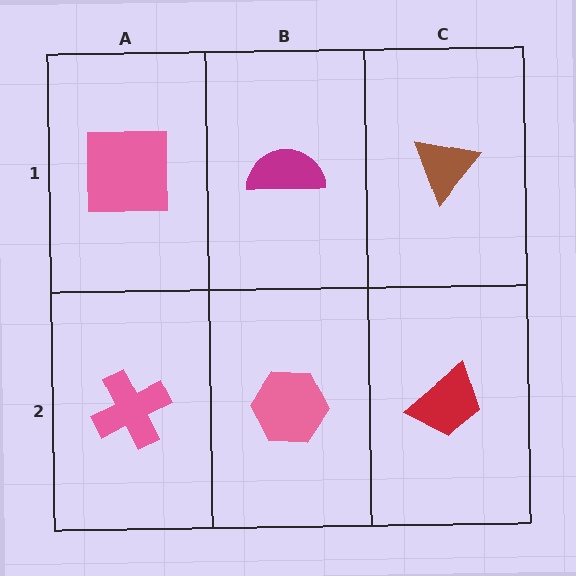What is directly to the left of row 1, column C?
A magenta semicircle.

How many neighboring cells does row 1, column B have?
3.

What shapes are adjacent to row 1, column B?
A pink hexagon (row 2, column B), a pink square (row 1, column A), a brown triangle (row 1, column C).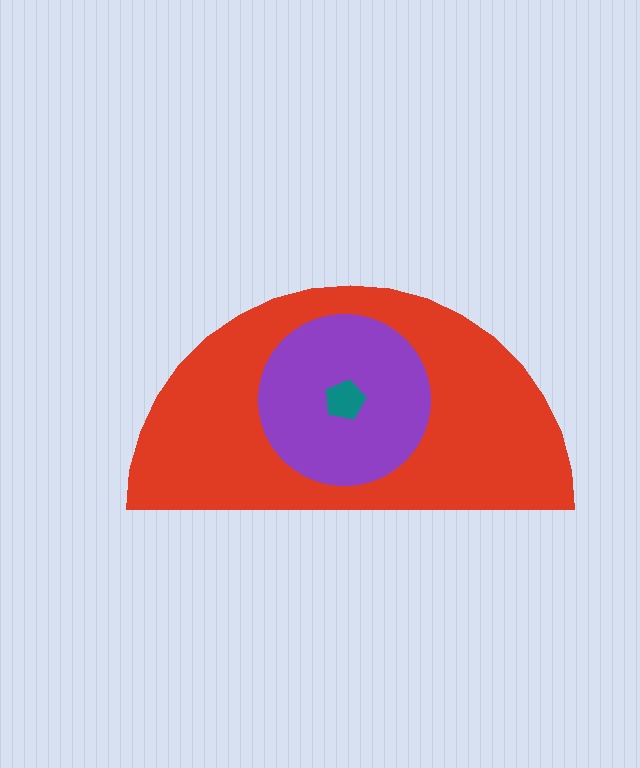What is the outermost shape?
The red semicircle.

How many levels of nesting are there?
3.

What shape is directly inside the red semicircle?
The purple circle.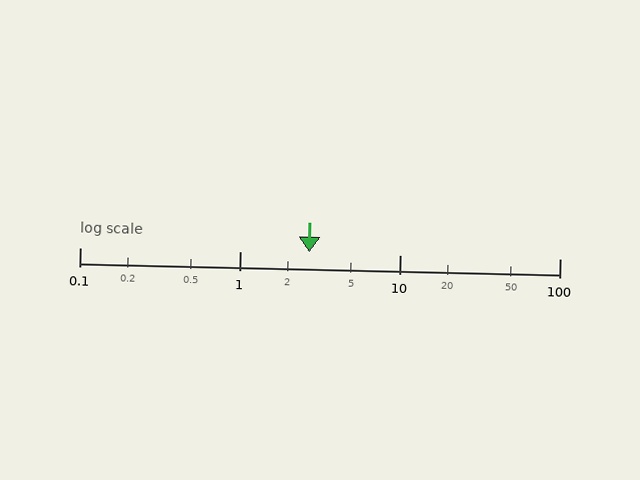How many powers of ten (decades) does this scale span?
The scale spans 3 decades, from 0.1 to 100.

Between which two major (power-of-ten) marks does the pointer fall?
The pointer is between 1 and 10.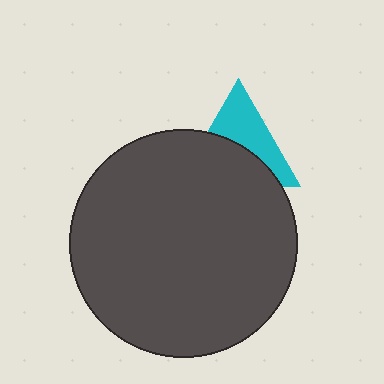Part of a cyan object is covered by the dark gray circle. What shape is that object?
It is a triangle.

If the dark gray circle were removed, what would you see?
You would see the complete cyan triangle.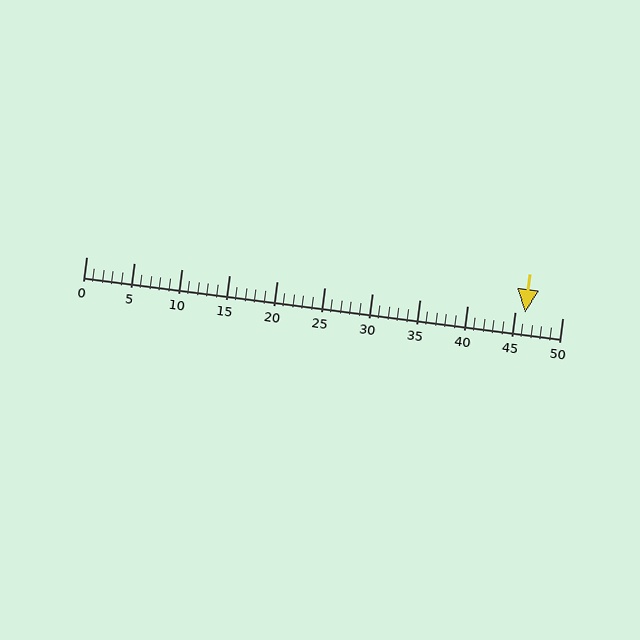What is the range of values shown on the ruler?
The ruler shows values from 0 to 50.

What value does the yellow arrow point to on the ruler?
The yellow arrow points to approximately 46.